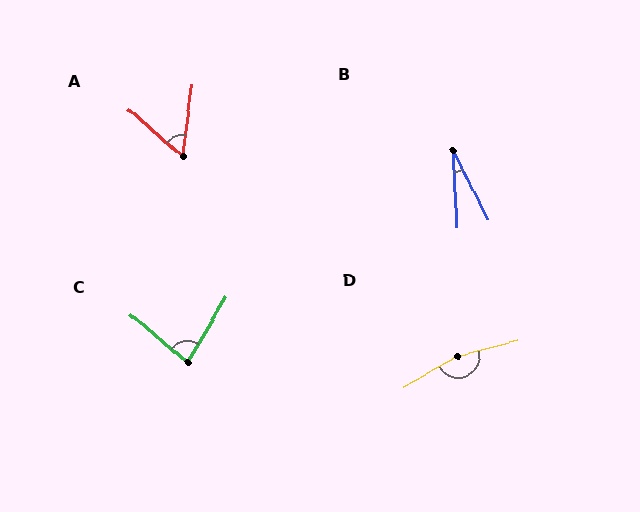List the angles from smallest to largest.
B (24°), A (56°), C (80°), D (164°).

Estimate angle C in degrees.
Approximately 80 degrees.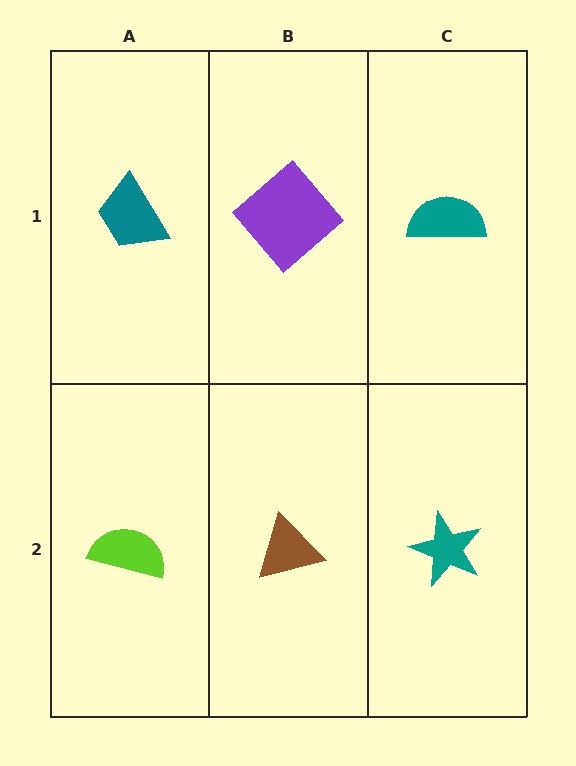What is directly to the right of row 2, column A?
A brown triangle.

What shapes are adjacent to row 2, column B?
A purple diamond (row 1, column B), a lime semicircle (row 2, column A), a teal star (row 2, column C).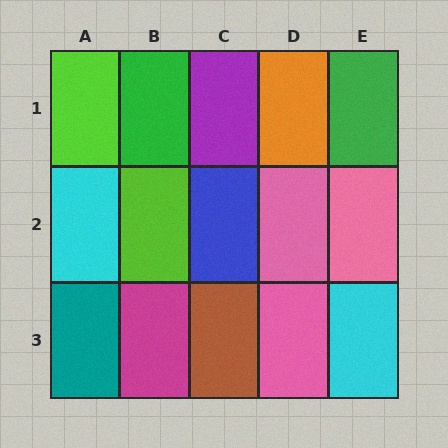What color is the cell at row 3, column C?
Brown.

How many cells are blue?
1 cell is blue.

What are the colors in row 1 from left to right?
Lime, green, purple, orange, green.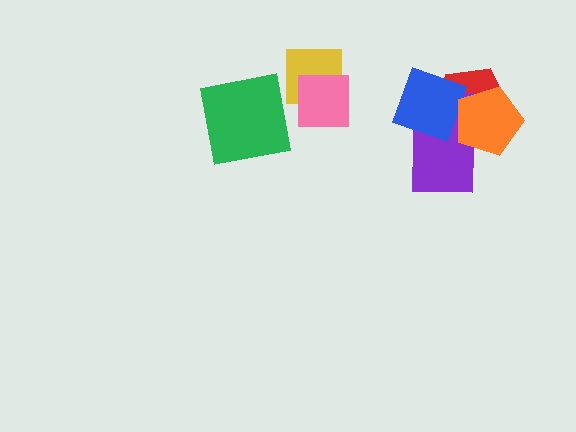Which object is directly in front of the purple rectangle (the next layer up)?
The blue diamond is directly in front of the purple rectangle.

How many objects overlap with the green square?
0 objects overlap with the green square.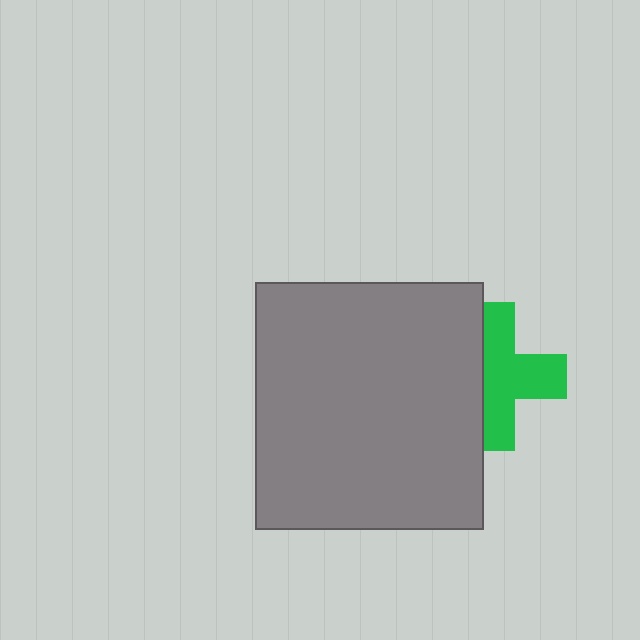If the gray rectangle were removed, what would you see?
You would see the complete green cross.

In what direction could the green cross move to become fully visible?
The green cross could move right. That would shift it out from behind the gray rectangle entirely.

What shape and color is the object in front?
The object in front is a gray rectangle.